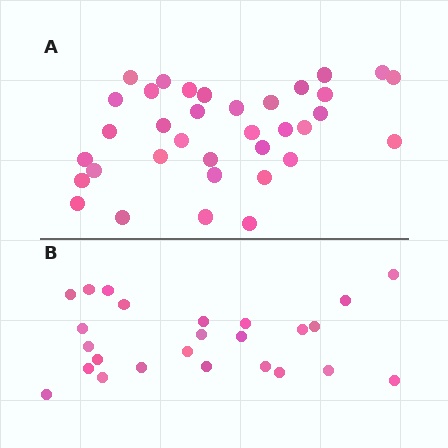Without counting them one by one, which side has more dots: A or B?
Region A (the top region) has more dots.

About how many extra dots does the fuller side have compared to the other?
Region A has roughly 10 or so more dots than region B.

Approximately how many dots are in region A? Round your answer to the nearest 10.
About 40 dots. (The exact count is 35, which rounds to 40.)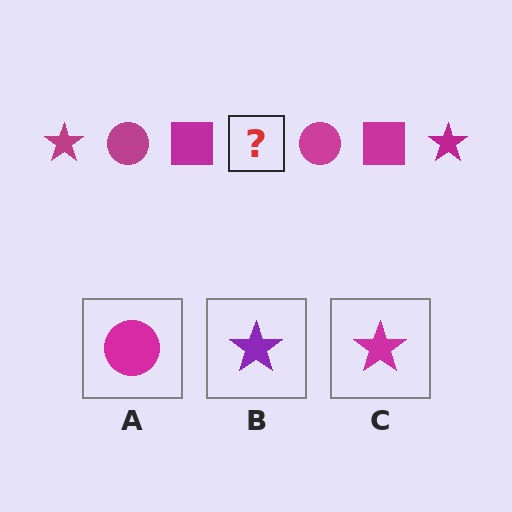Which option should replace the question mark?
Option C.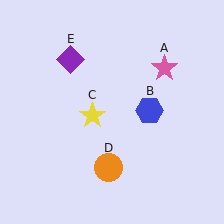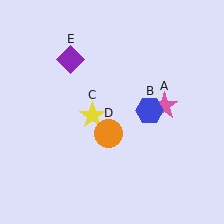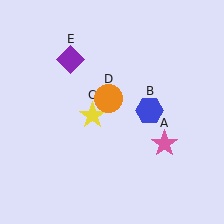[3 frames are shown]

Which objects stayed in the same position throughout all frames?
Blue hexagon (object B) and yellow star (object C) and purple diamond (object E) remained stationary.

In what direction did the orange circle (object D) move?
The orange circle (object D) moved up.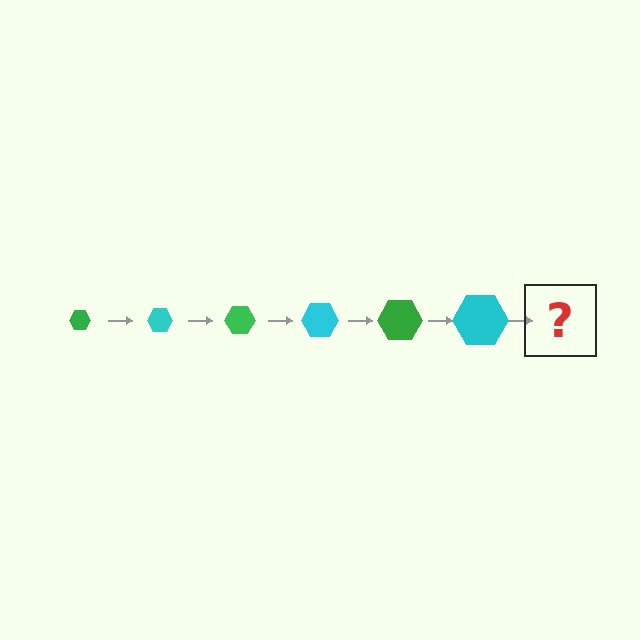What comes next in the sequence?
The next element should be a green hexagon, larger than the previous one.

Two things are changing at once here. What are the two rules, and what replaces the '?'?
The two rules are that the hexagon grows larger each step and the color cycles through green and cyan. The '?' should be a green hexagon, larger than the previous one.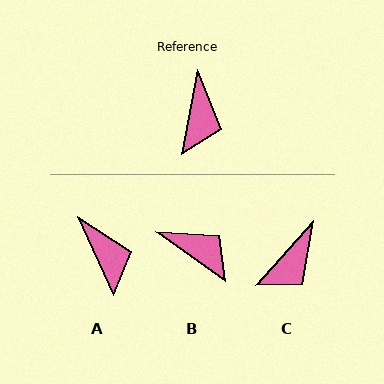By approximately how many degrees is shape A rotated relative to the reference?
Approximately 34 degrees counter-clockwise.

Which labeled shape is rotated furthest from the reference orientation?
B, about 64 degrees away.